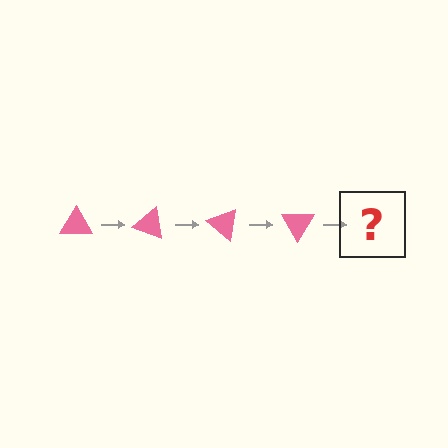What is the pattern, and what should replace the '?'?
The pattern is that the triangle rotates 20 degrees each step. The '?' should be a pink triangle rotated 80 degrees.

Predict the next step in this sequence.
The next step is a pink triangle rotated 80 degrees.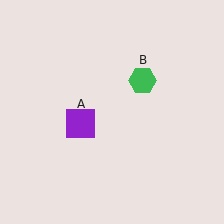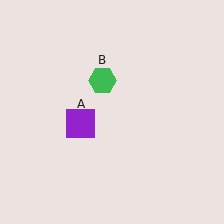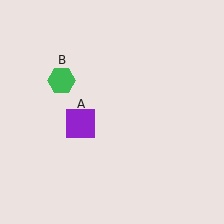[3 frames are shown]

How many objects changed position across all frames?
1 object changed position: green hexagon (object B).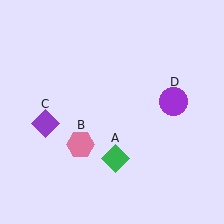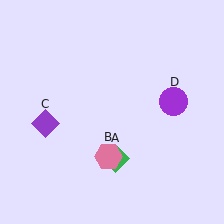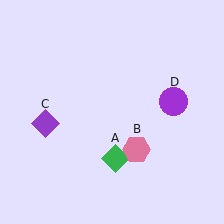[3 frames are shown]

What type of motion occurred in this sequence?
The pink hexagon (object B) rotated counterclockwise around the center of the scene.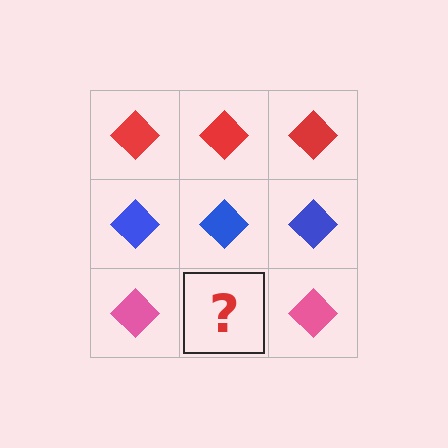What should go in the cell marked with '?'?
The missing cell should contain a pink diamond.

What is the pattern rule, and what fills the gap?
The rule is that each row has a consistent color. The gap should be filled with a pink diamond.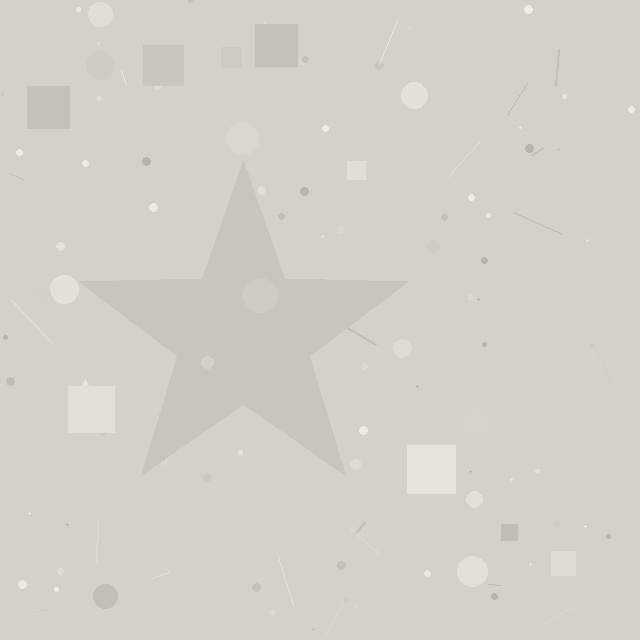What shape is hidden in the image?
A star is hidden in the image.